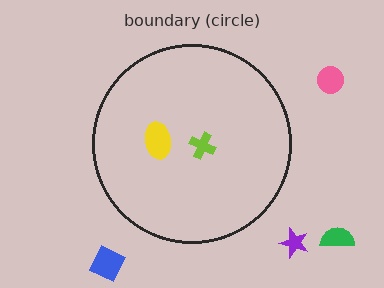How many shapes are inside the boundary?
2 inside, 4 outside.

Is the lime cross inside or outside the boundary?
Inside.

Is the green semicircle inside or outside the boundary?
Outside.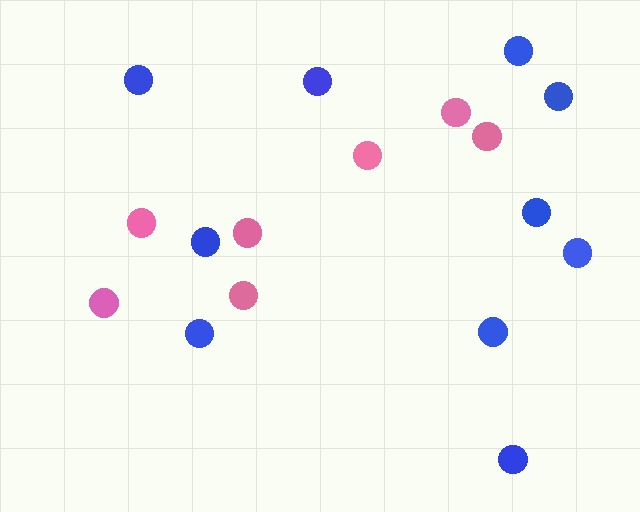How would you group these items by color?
There are 2 groups: one group of pink circles (7) and one group of blue circles (10).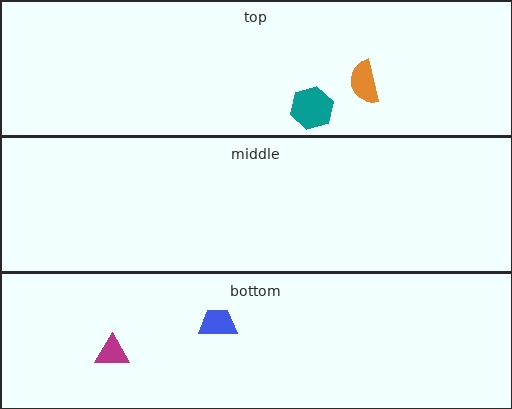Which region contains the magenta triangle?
The bottom region.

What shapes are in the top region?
The orange semicircle, the teal hexagon.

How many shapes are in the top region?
2.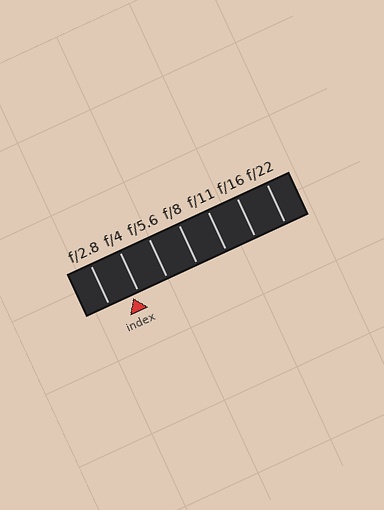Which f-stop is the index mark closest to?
The index mark is closest to f/4.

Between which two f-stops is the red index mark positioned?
The index mark is between f/2.8 and f/4.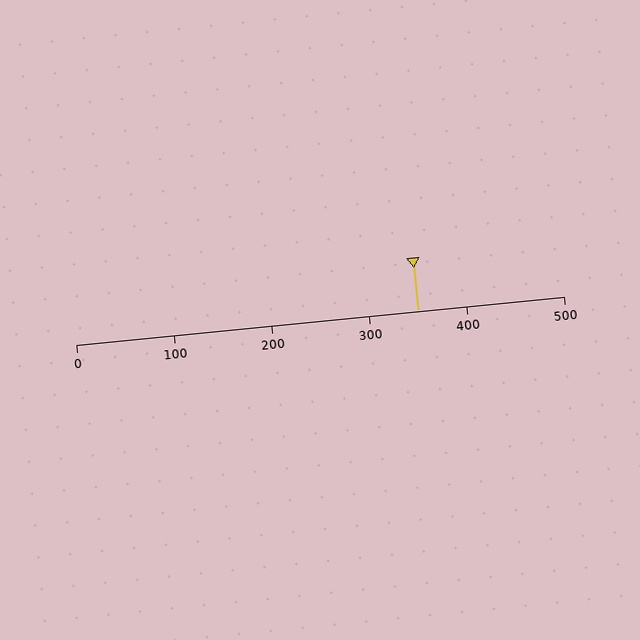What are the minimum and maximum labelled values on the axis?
The axis runs from 0 to 500.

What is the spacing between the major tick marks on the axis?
The major ticks are spaced 100 apart.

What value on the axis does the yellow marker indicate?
The marker indicates approximately 350.